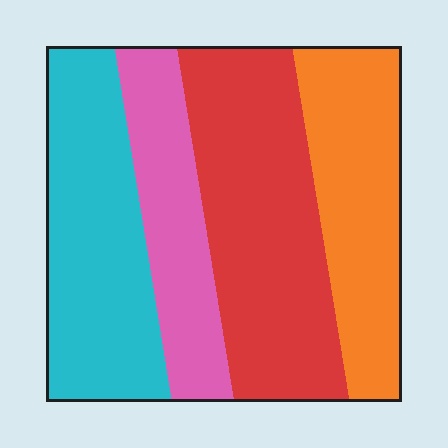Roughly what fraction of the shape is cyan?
Cyan takes up about one quarter (1/4) of the shape.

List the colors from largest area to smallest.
From largest to smallest: red, cyan, orange, pink.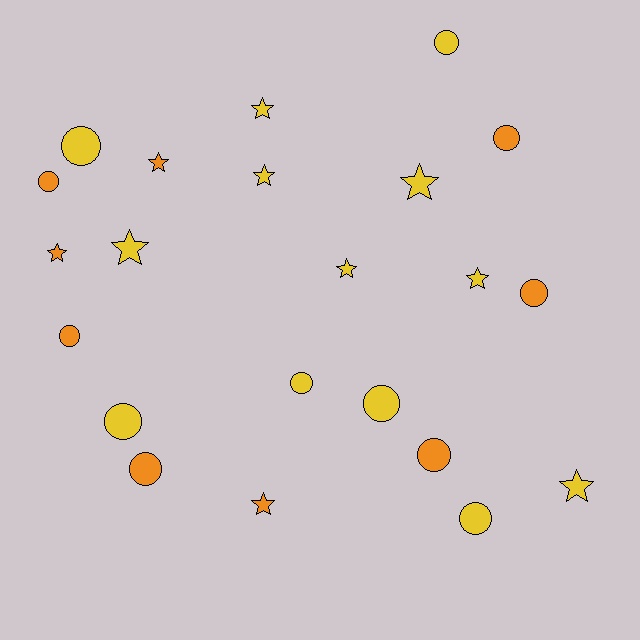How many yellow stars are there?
There are 7 yellow stars.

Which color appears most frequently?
Yellow, with 13 objects.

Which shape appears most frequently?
Circle, with 12 objects.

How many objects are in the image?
There are 22 objects.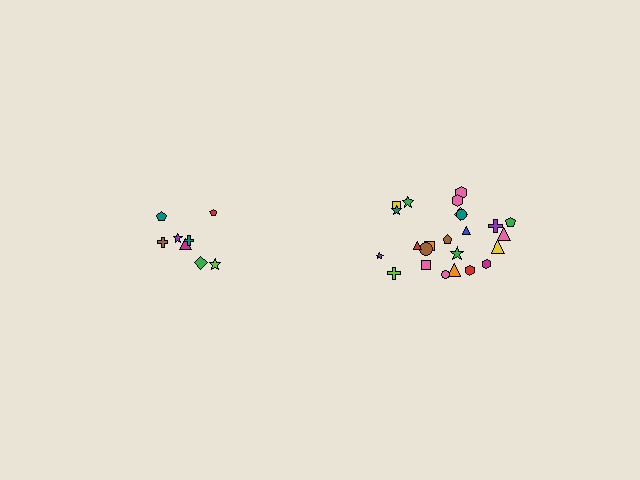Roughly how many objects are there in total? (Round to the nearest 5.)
Roughly 35 objects in total.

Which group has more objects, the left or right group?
The right group.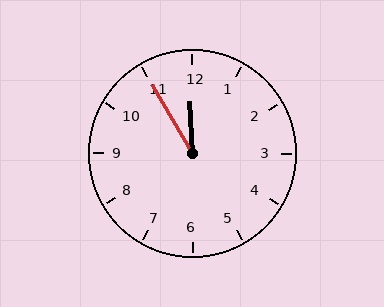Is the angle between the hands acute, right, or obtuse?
It is acute.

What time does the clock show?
11:55.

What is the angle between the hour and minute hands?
Approximately 28 degrees.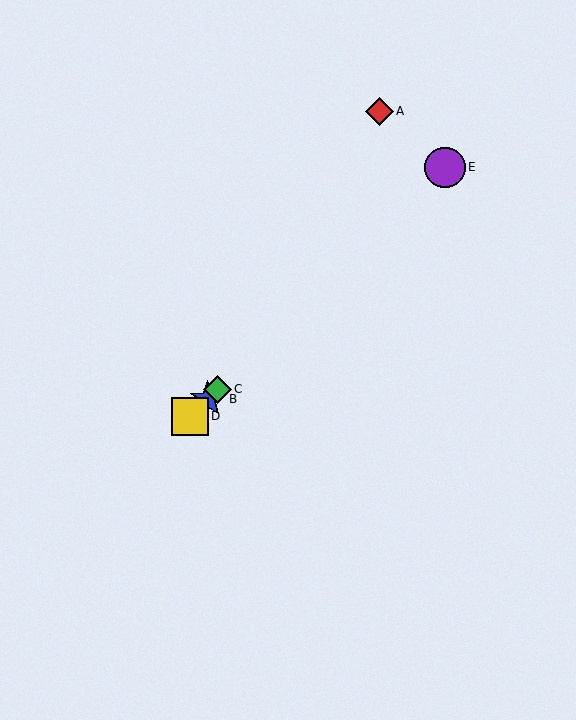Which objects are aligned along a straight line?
Objects B, C, D, E are aligned along a straight line.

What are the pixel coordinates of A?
Object A is at (380, 111).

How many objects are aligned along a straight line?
4 objects (B, C, D, E) are aligned along a straight line.